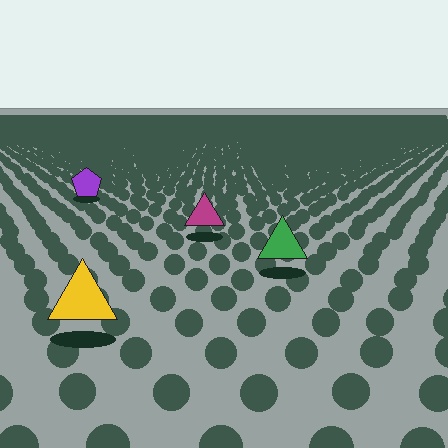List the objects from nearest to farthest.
From nearest to farthest: the yellow triangle, the green triangle, the magenta triangle, the purple pentagon.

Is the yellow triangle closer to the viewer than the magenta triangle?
Yes. The yellow triangle is closer — you can tell from the texture gradient: the ground texture is coarser near it.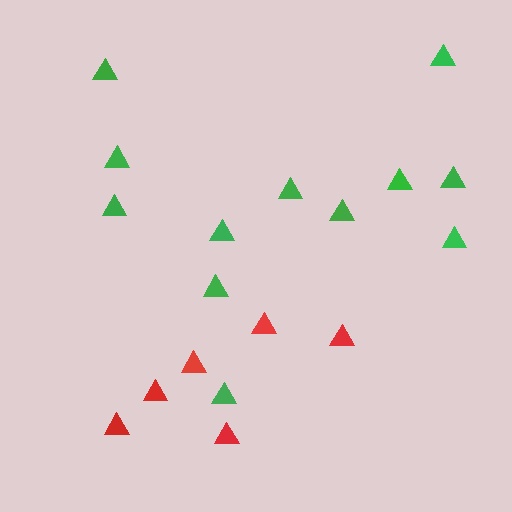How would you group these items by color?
There are 2 groups: one group of red triangles (6) and one group of green triangles (12).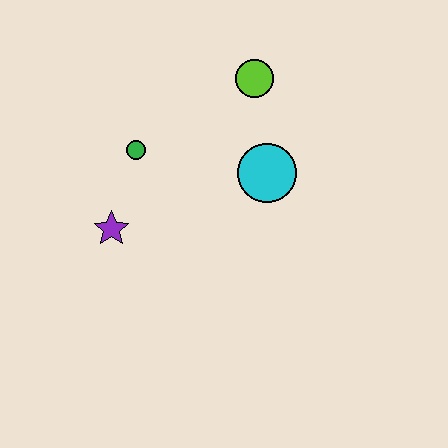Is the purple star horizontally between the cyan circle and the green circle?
No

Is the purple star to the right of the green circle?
No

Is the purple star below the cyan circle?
Yes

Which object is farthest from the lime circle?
The purple star is farthest from the lime circle.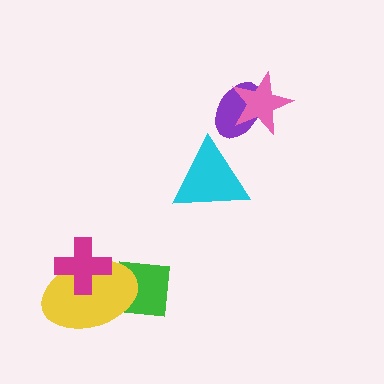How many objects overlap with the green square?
1 object overlaps with the green square.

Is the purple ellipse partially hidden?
Yes, it is partially covered by another shape.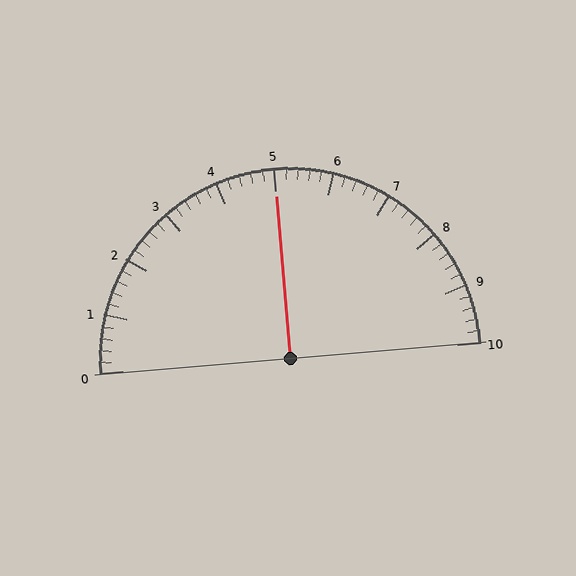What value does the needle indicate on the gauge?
The needle indicates approximately 5.0.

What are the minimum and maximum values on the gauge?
The gauge ranges from 0 to 10.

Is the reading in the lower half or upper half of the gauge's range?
The reading is in the upper half of the range (0 to 10).